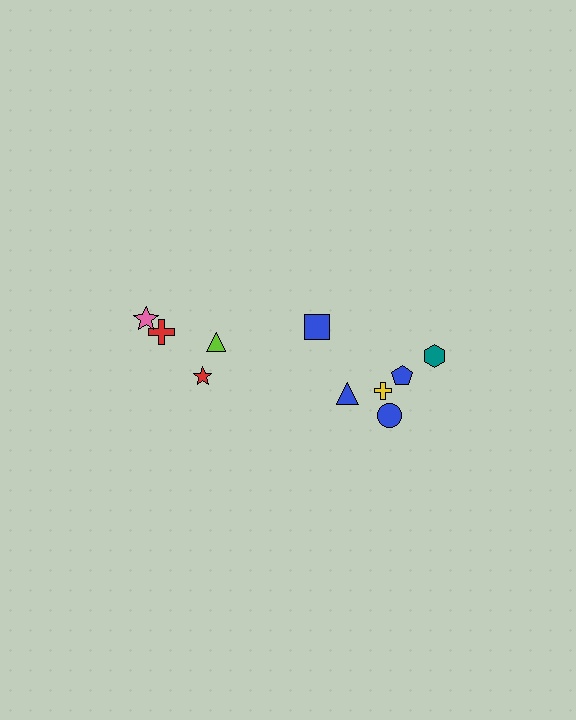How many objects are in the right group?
There are 6 objects.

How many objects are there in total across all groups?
There are 10 objects.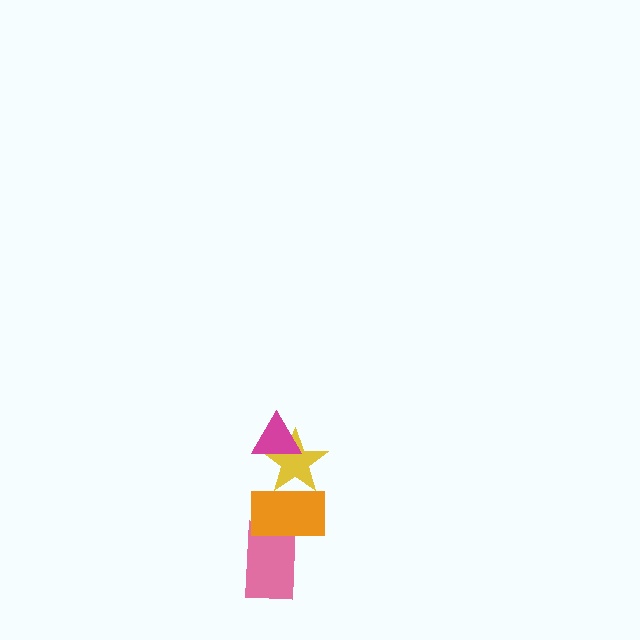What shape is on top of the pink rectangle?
The orange rectangle is on top of the pink rectangle.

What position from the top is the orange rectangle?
The orange rectangle is 3rd from the top.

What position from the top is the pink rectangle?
The pink rectangle is 4th from the top.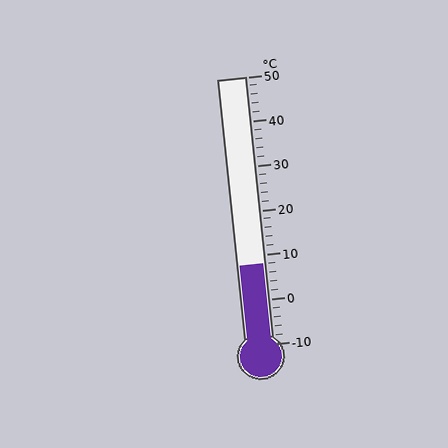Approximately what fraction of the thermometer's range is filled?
The thermometer is filled to approximately 30% of its range.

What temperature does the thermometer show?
The thermometer shows approximately 8°C.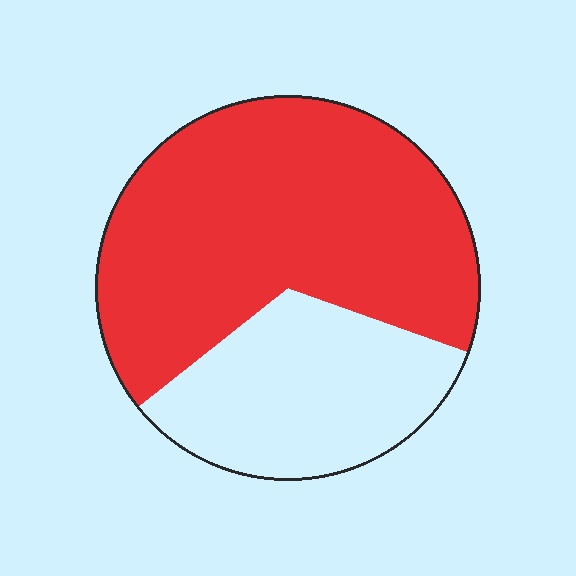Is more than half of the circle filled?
Yes.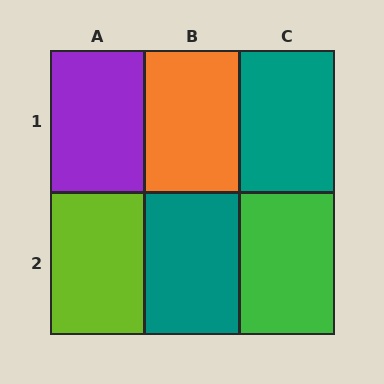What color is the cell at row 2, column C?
Green.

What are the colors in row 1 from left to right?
Purple, orange, teal.